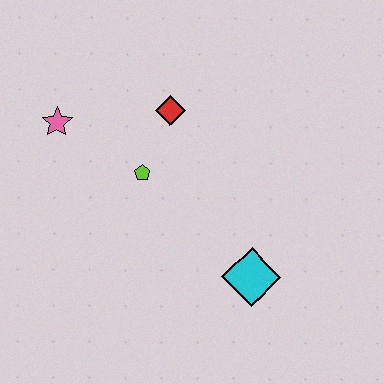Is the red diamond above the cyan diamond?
Yes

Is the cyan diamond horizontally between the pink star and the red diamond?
No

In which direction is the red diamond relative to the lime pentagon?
The red diamond is above the lime pentagon.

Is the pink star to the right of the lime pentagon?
No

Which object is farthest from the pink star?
The cyan diamond is farthest from the pink star.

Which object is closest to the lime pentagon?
The red diamond is closest to the lime pentagon.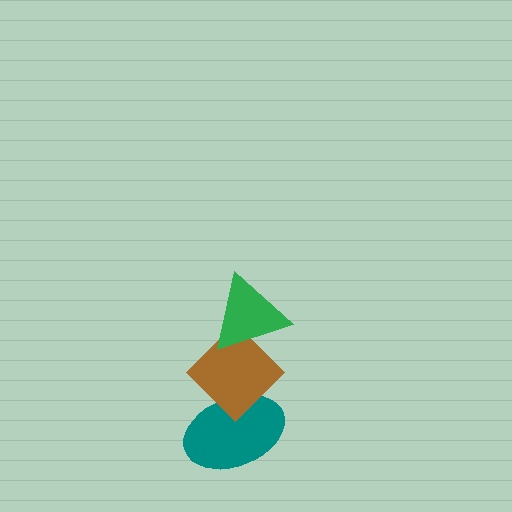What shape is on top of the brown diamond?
The green triangle is on top of the brown diamond.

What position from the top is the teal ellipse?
The teal ellipse is 3rd from the top.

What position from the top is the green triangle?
The green triangle is 1st from the top.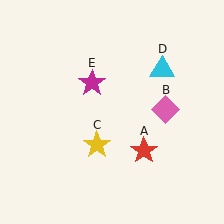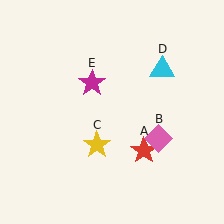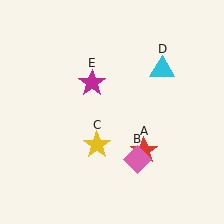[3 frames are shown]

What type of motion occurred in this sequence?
The pink diamond (object B) rotated clockwise around the center of the scene.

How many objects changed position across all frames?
1 object changed position: pink diamond (object B).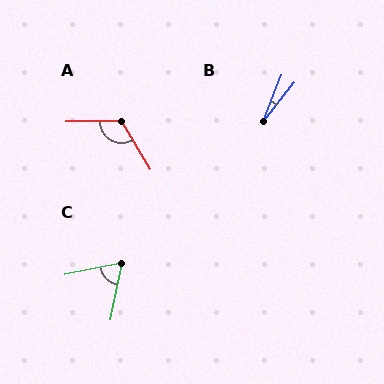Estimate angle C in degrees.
Approximately 67 degrees.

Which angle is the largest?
A, at approximately 120 degrees.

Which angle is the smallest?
B, at approximately 17 degrees.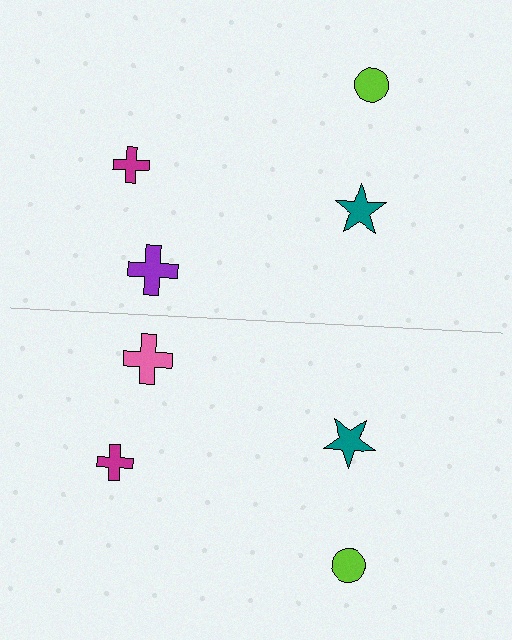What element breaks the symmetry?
The pink cross on the bottom side breaks the symmetry — its mirror counterpart is purple.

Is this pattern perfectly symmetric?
No, the pattern is not perfectly symmetric. The pink cross on the bottom side breaks the symmetry — its mirror counterpart is purple.